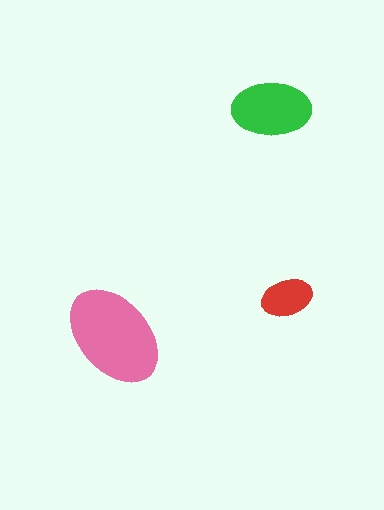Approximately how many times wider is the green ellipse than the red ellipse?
About 1.5 times wider.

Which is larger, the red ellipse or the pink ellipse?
The pink one.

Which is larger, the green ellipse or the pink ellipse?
The pink one.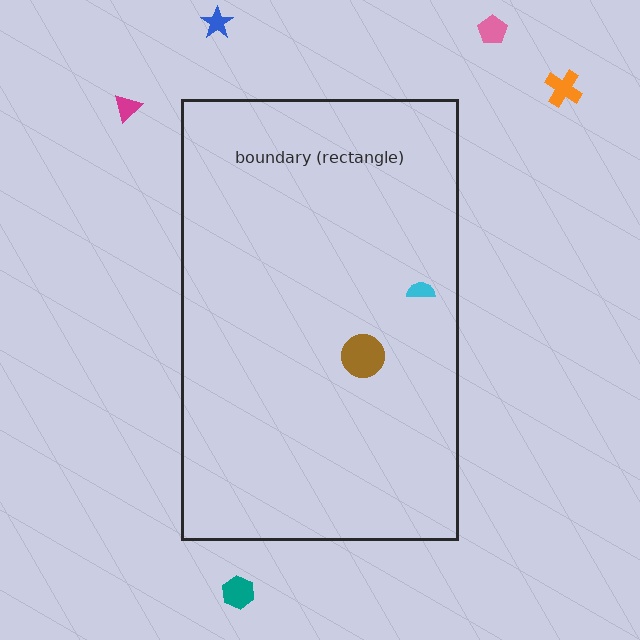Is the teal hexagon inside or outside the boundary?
Outside.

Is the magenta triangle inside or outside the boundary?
Outside.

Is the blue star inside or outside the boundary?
Outside.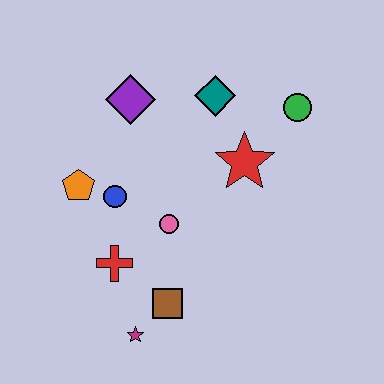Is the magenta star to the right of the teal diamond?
No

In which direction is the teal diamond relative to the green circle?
The teal diamond is to the left of the green circle.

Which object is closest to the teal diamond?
The red star is closest to the teal diamond.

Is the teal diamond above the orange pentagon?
Yes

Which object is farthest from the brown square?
The green circle is farthest from the brown square.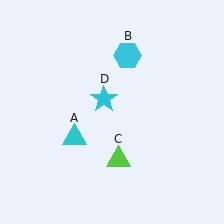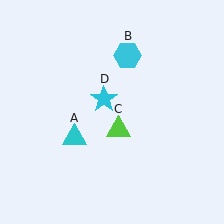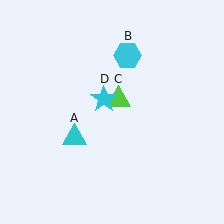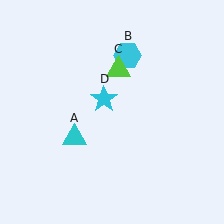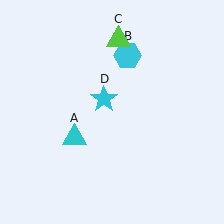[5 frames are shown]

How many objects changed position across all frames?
1 object changed position: lime triangle (object C).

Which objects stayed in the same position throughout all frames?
Cyan triangle (object A) and cyan hexagon (object B) and cyan star (object D) remained stationary.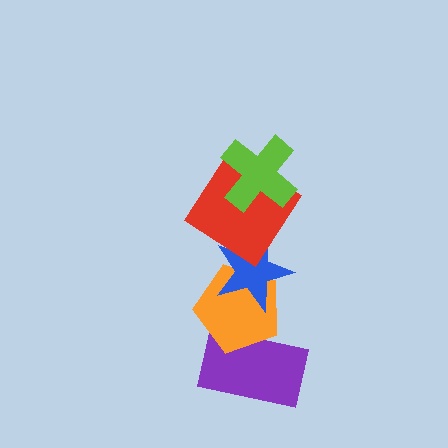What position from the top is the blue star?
The blue star is 3rd from the top.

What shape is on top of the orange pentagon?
The blue star is on top of the orange pentagon.